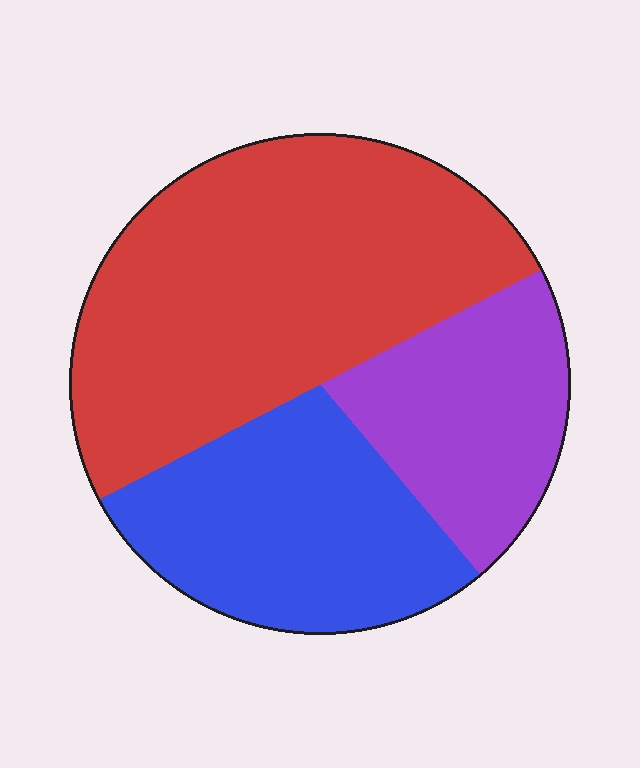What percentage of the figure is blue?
Blue covers roughly 30% of the figure.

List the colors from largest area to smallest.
From largest to smallest: red, blue, purple.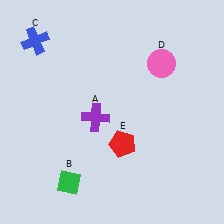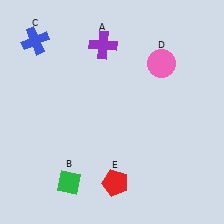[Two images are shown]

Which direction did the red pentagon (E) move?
The red pentagon (E) moved down.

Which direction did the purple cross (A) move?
The purple cross (A) moved up.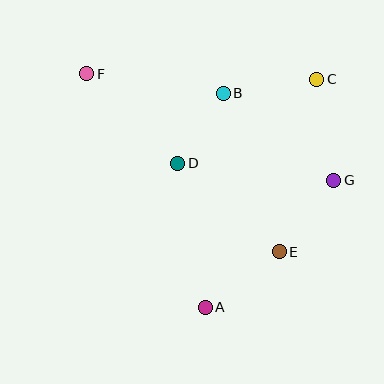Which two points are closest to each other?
Points B and D are closest to each other.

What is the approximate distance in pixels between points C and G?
The distance between C and G is approximately 102 pixels.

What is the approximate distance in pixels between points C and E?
The distance between C and E is approximately 176 pixels.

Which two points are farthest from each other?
Points F and G are farthest from each other.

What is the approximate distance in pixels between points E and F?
The distance between E and F is approximately 262 pixels.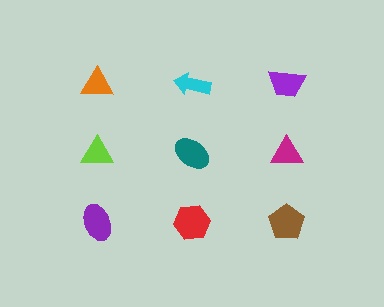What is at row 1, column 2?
A cyan arrow.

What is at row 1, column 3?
A purple trapezoid.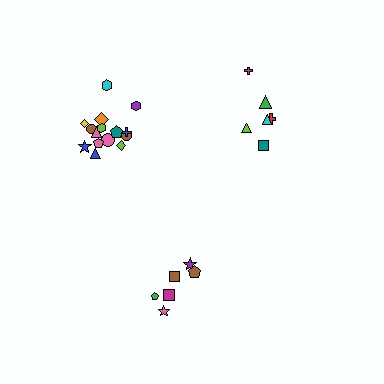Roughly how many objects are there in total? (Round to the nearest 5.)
Roughly 25 objects in total.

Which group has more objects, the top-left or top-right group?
The top-left group.